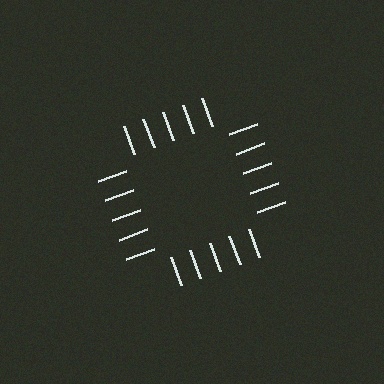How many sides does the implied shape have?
4 sides — the line-ends trace a square.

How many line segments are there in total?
20 — 5 along each of the 4 edges.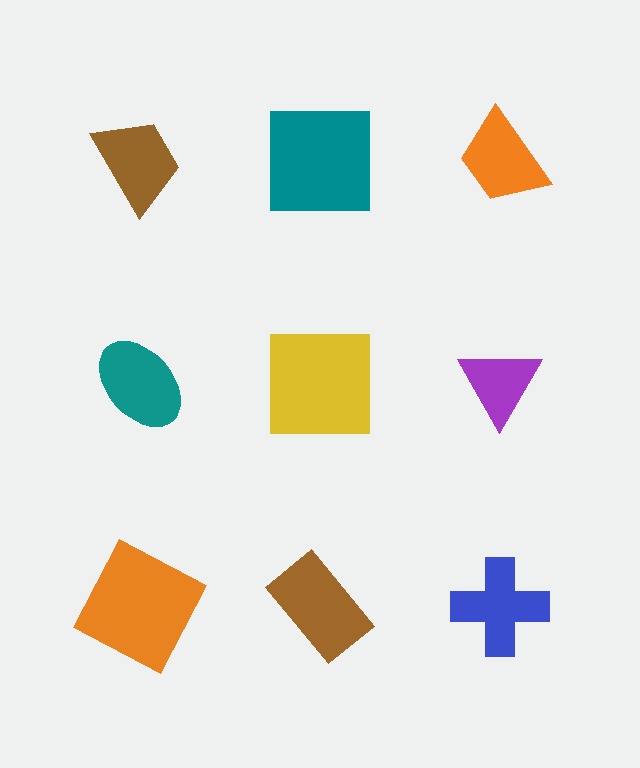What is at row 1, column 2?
A teal square.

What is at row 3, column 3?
A blue cross.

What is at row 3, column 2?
A brown rectangle.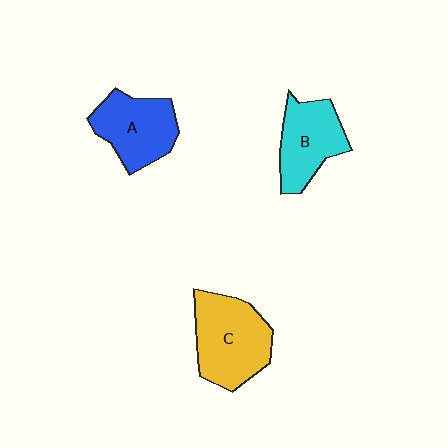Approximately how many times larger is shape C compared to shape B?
Approximately 1.3 times.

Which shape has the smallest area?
Shape B (cyan).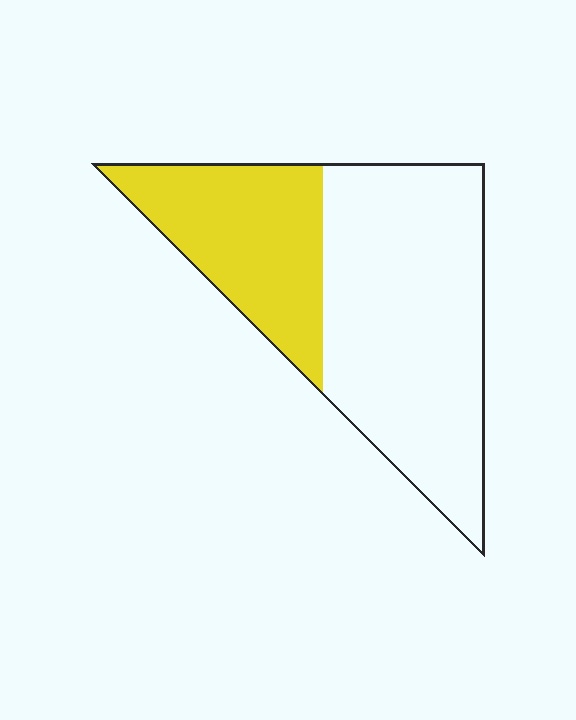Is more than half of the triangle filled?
No.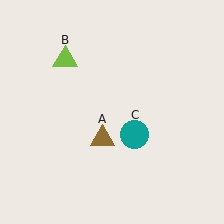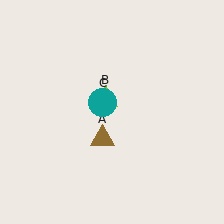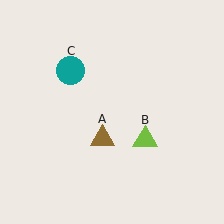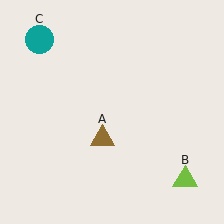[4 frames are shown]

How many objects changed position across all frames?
2 objects changed position: lime triangle (object B), teal circle (object C).